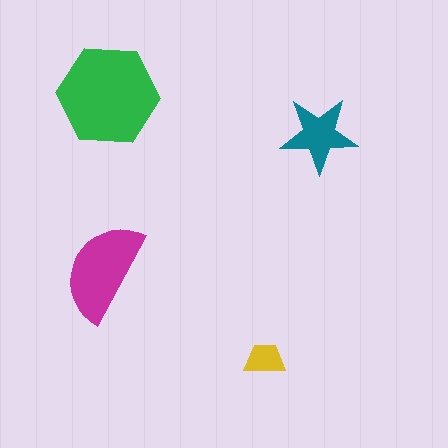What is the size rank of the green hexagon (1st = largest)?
1st.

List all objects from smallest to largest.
The yellow trapezoid, the teal star, the magenta semicircle, the green hexagon.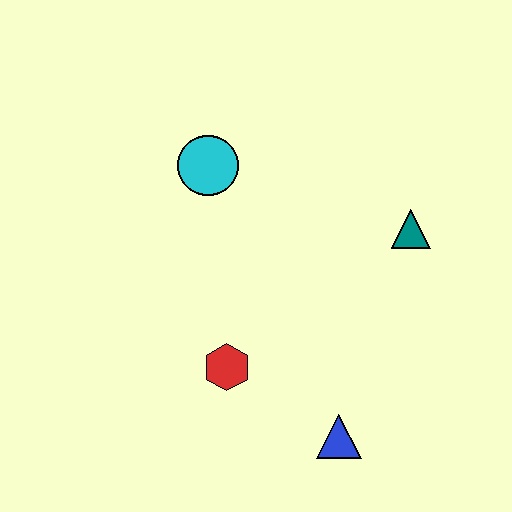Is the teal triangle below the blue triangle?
No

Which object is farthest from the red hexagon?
The teal triangle is farthest from the red hexagon.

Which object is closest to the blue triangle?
The red hexagon is closest to the blue triangle.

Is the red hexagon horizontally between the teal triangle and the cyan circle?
Yes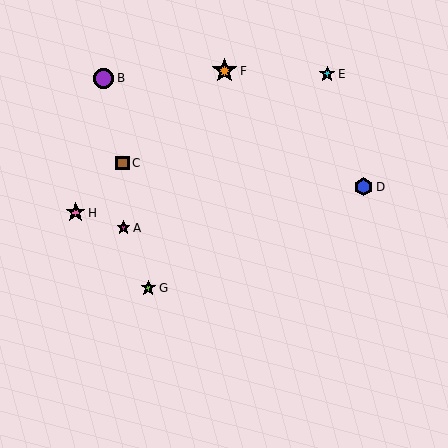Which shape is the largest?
The orange star (labeled F) is the largest.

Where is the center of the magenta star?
The center of the magenta star is at (123, 228).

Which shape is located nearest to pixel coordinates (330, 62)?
The cyan star (labeled E) at (327, 74) is nearest to that location.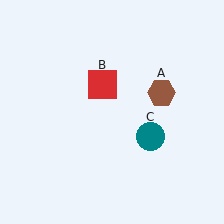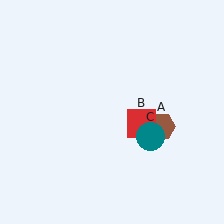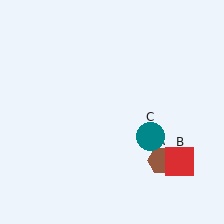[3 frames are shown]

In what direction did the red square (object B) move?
The red square (object B) moved down and to the right.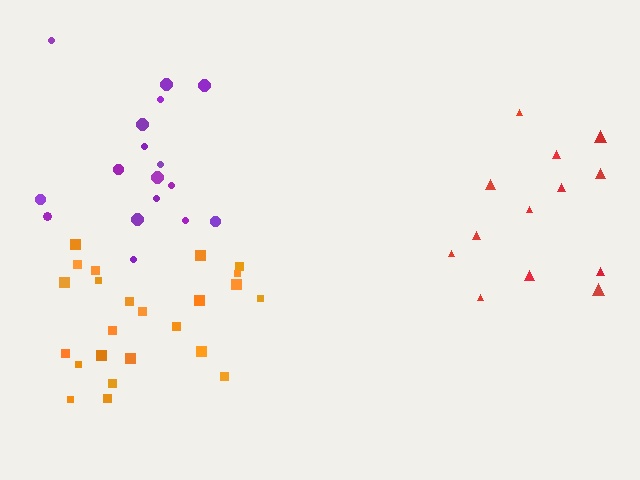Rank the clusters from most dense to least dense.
orange, purple, red.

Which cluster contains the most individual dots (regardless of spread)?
Orange (24).